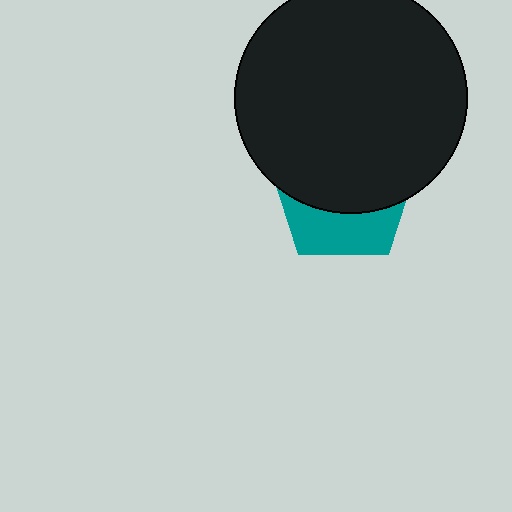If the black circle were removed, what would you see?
You would see the complete teal pentagon.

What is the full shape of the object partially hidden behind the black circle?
The partially hidden object is a teal pentagon.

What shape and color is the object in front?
The object in front is a black circle.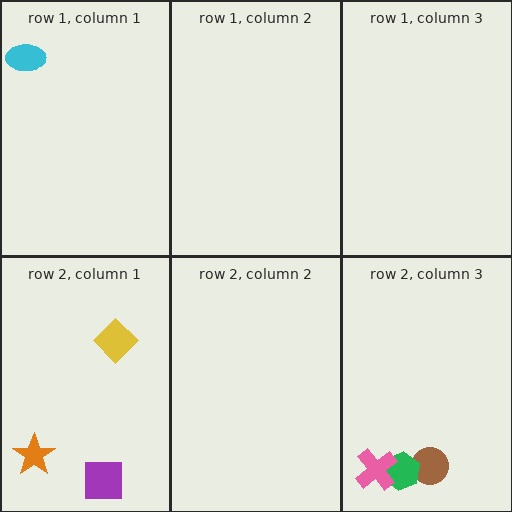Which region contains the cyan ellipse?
The row 1, column 1 region.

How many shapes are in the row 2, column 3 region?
3.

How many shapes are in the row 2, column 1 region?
3.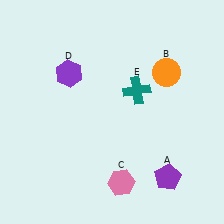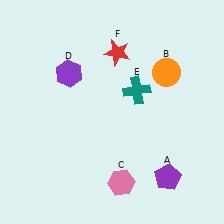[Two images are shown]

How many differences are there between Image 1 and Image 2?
There is 1 difference between the two images.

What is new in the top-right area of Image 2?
A red star (F) was added in the top-right area of Image 2.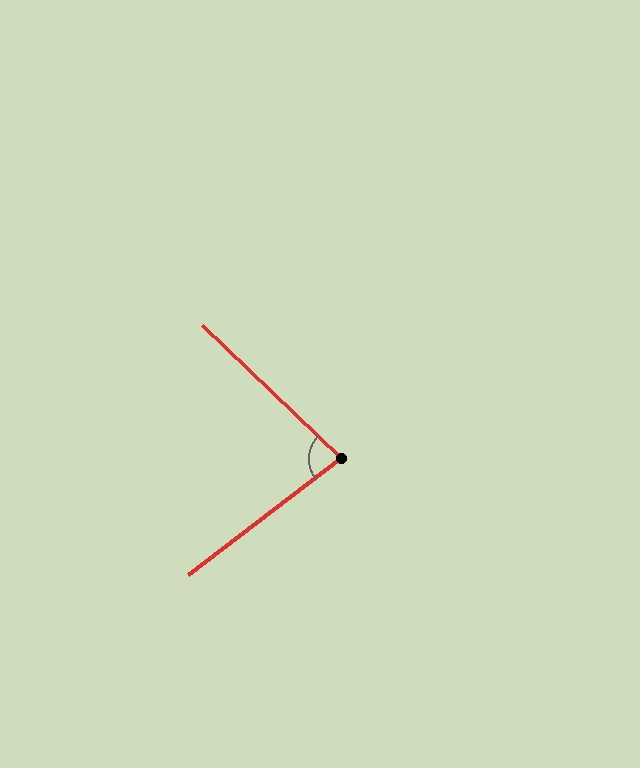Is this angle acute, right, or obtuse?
It is acute.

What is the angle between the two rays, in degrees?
Approximately 81 degrees.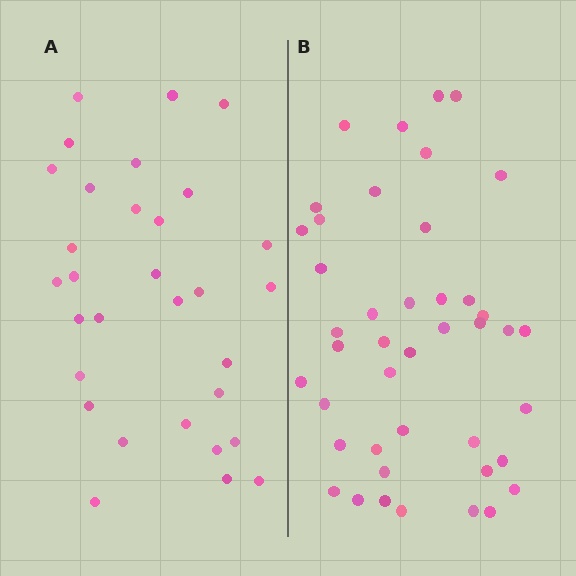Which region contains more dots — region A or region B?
Region B (the right region) has more dots.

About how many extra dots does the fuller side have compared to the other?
Region B has roughly 12 or so more dots than region A.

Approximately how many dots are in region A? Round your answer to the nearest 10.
About 30 dots. (The exact count is 31, which rounds to 30.)